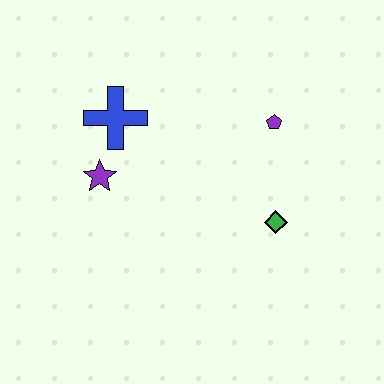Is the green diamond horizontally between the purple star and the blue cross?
No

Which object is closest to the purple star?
The blue cross is closest to the purple star.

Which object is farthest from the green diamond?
The blue cross is farthest from the green diamond.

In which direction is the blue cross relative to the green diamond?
The blue cross is to the left of the green diamond.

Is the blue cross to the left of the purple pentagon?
Yes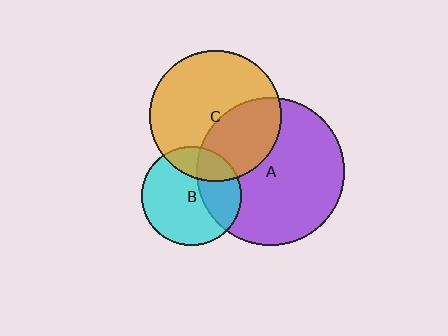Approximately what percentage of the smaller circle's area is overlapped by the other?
Approximately 35%.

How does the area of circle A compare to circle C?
Approximately 1.3 times.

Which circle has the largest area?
Circle A (purple).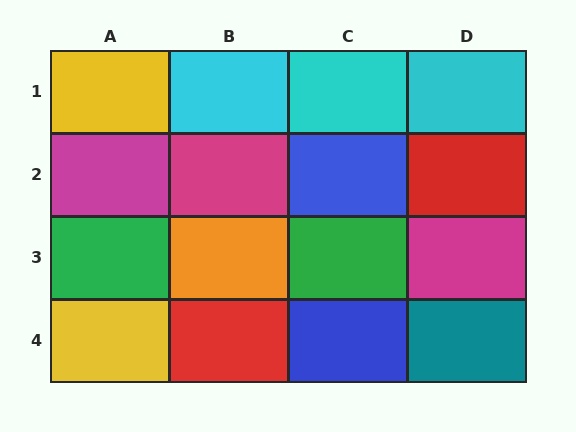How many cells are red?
2 cells are red.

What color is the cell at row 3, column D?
Magenta.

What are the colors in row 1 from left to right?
Yellow, cyan, cyan, cyan.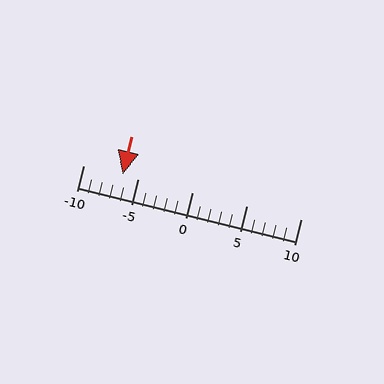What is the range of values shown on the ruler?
The ruler shows values from -10 to 10.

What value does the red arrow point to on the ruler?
The red arrow points to approximately -6.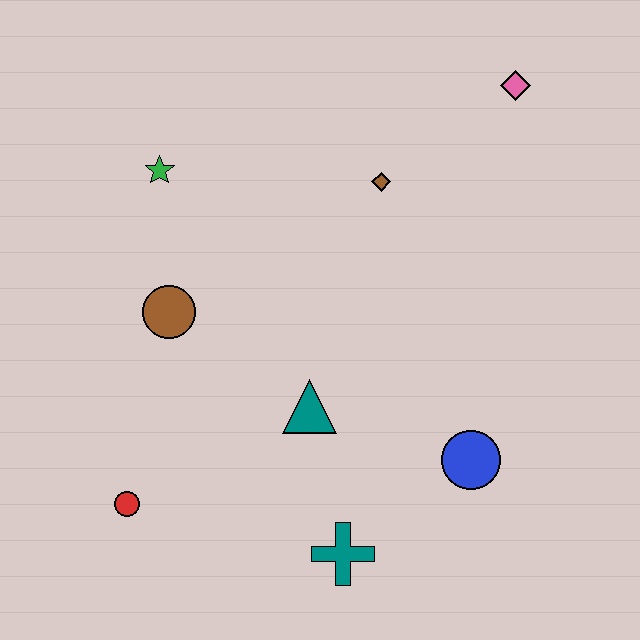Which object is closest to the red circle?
The brown circle is closest to the red circle.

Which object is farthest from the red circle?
The pink diamond is farthest from the red circle.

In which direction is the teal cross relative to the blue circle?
The teal cross is to the left of the blue circle.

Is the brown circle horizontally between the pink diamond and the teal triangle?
No